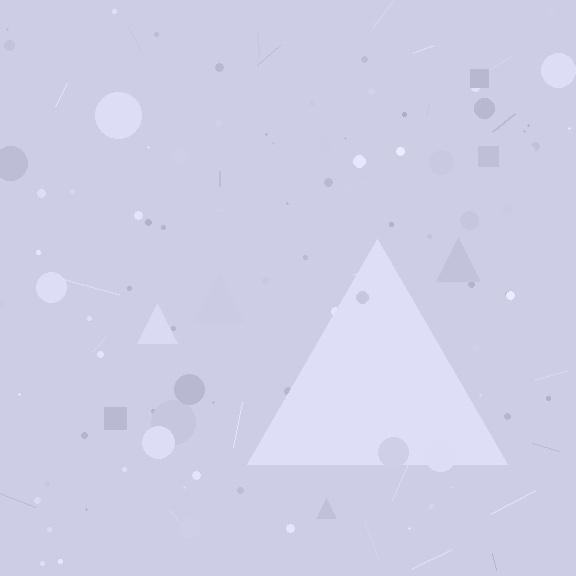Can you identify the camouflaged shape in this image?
The camouflaged shape is a triangle.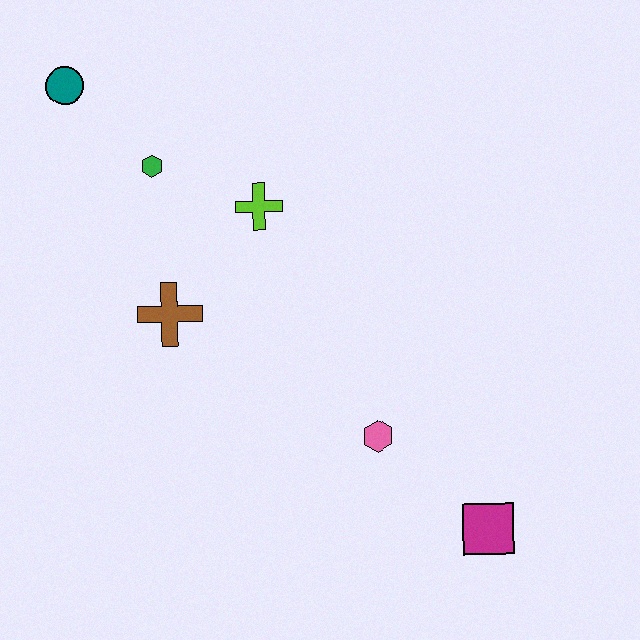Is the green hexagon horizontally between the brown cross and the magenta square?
No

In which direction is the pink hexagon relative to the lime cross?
The pink hexagon is below the lime cross.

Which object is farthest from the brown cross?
The magenta square is farthest from the brown cross.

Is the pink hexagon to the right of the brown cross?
Yes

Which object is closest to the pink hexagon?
The magenta square is closest to the pink hexagon.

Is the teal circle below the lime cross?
No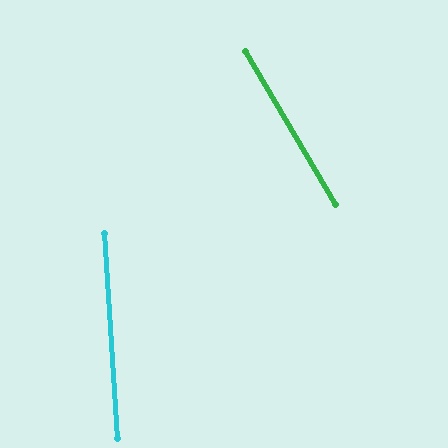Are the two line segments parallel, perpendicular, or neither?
Neither parallel nor perpendicular — they differ by about 27°.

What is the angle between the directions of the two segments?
Approximately 27 degrees.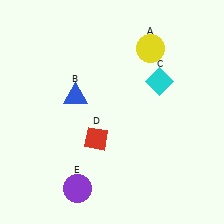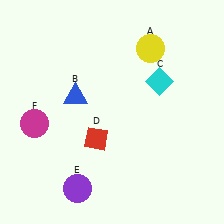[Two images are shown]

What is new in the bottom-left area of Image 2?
A magenta circle (F) was added in the bottom-left area of Image 2.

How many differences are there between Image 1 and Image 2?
There is 1 difference between the two images.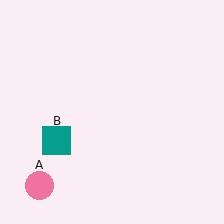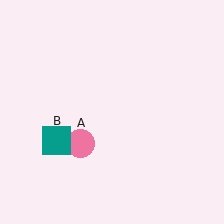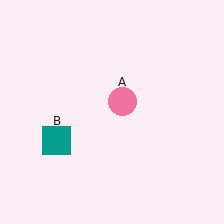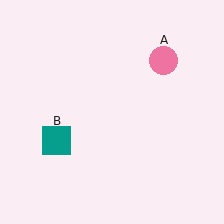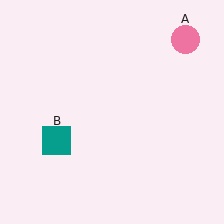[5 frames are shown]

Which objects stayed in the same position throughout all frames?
Teal square (object B) remained stationary.